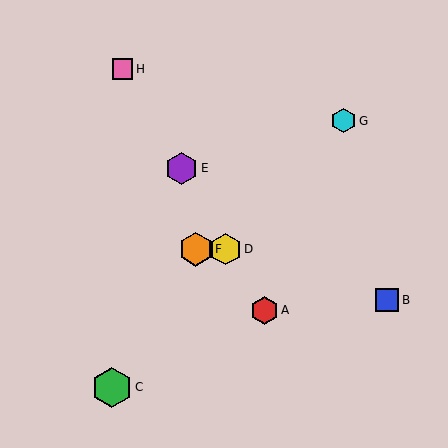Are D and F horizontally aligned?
Yes, both are at y≈249.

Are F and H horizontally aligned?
No, F is at y≈249 and H is at y≈69.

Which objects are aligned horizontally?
Objects D, F are aligned horizontally.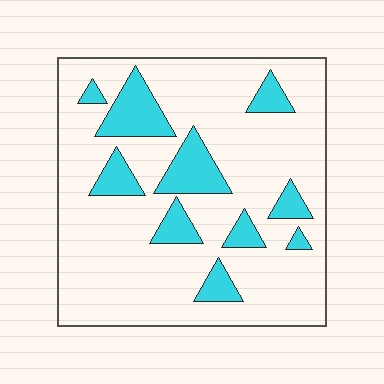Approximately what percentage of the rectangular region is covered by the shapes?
Approximately 20%.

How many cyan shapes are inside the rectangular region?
10.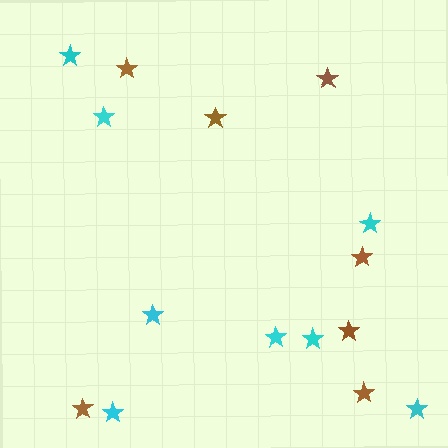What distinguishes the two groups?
There are 2 groups: one group of brown stars (7) and one group of cyan stars (8).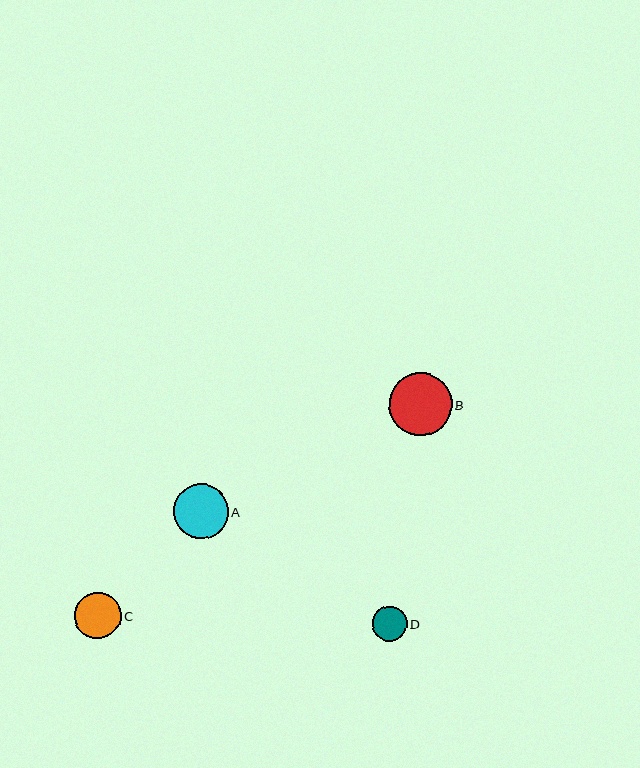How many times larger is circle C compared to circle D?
Circle C is approximately 1.3 times the size of circle D.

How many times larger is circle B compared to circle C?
Circle B is approximately 1.4 times the size of circle C.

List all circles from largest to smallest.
From largest to smallest: B, A, C, D.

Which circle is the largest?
Circle B is the largest with a size of approximately 63 pixels.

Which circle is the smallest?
Circle D is the smallest with a size of approximately 35 pixels.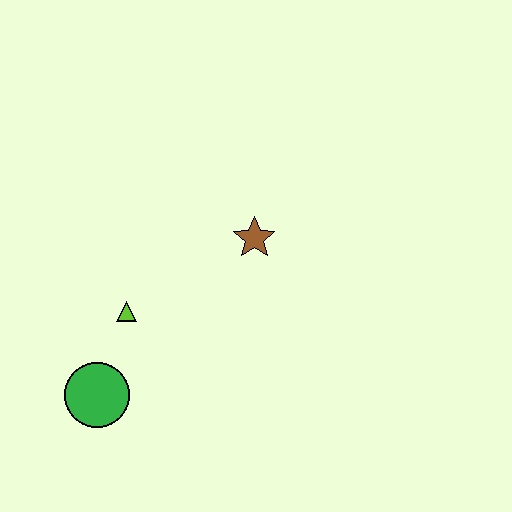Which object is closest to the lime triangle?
The green circle is closest to the lime triangle.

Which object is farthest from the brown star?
The green circle is farthest from the brown star.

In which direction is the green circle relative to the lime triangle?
The green circle is below the lime triangle.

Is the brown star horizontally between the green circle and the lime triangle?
No